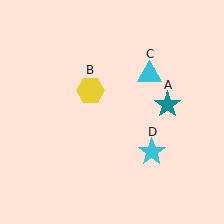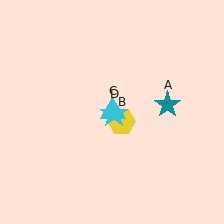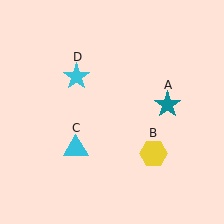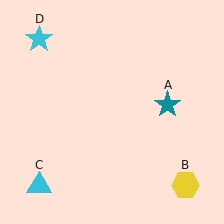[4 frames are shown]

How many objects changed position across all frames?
3 objects changed position: yellow hexagon (object B), cyan triangle (object C), cyan star (object D).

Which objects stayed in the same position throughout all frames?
Teal star (object A) remained stationary.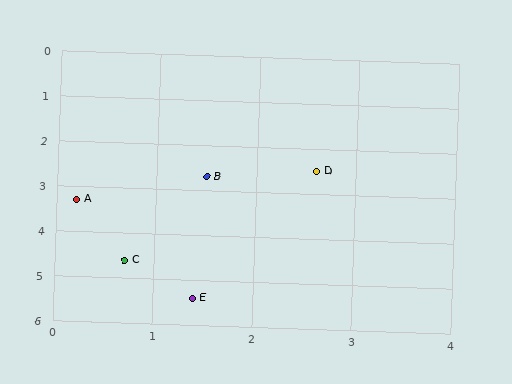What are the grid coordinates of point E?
Point E is at approximately (1.4, 5.4).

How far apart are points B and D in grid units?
Points B and D are about 1.1 grid units apart.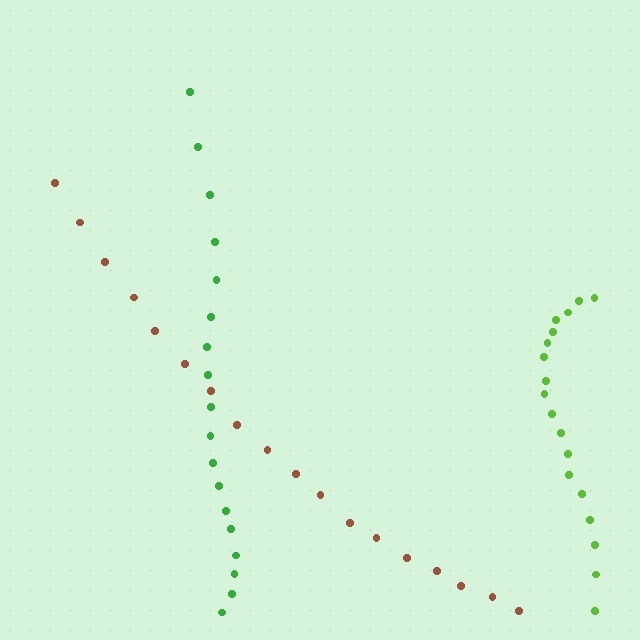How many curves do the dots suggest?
There are 3 distinct paths.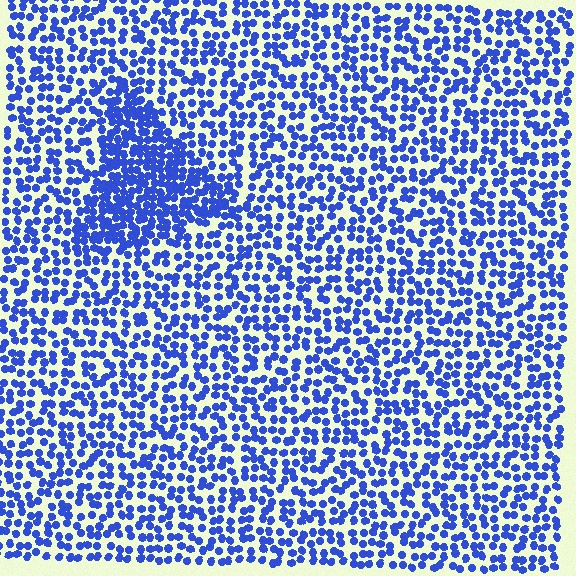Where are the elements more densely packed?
The elements are more densely packed inside the triangle boundary.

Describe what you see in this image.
The image contains small blue elements arranged at two different densities. A triangle-shaped region is visible where the elements are more densely packed than the surrounding area.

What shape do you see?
I see a triangle.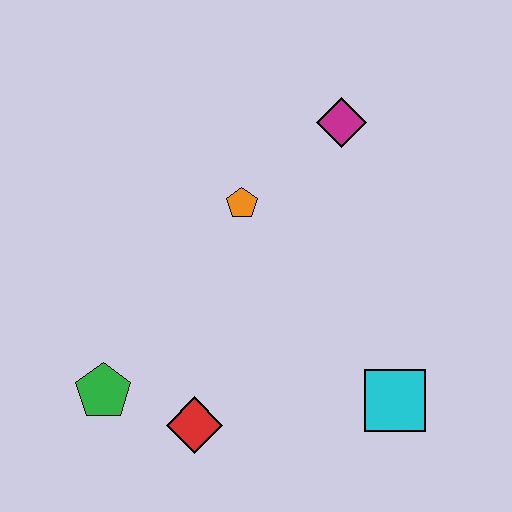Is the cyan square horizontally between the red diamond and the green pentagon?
No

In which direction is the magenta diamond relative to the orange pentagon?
The magenta diamond is to the right of the orange pentagon.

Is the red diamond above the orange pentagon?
No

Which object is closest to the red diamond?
The green pentagon is closest to the red diamond.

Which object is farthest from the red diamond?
The magenta diamond is farthest from the red diamond.